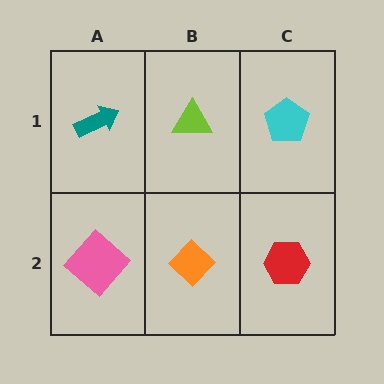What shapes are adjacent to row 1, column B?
An orange diamond (row 2, column B), a teal arrow (row 1, column A), a cyan pentagon (row 1, column C).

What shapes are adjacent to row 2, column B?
A lime triangle (row 1, column B), a pink diamond (row 2, column A), a red hexagon (row 2, column C).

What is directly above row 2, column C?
A cyan pentagon.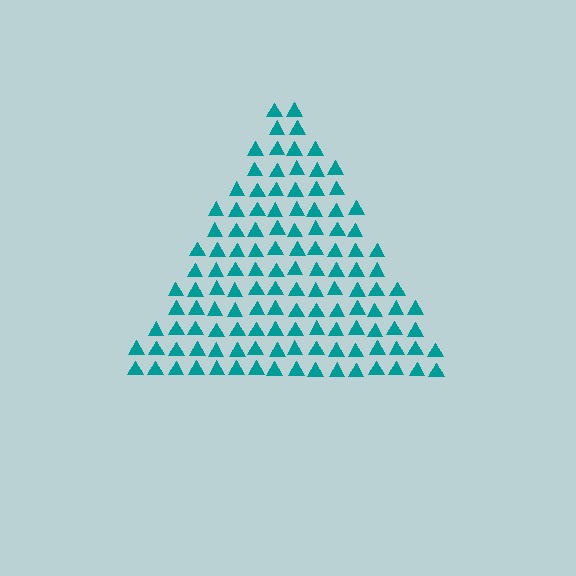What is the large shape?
The large shape is a triangle.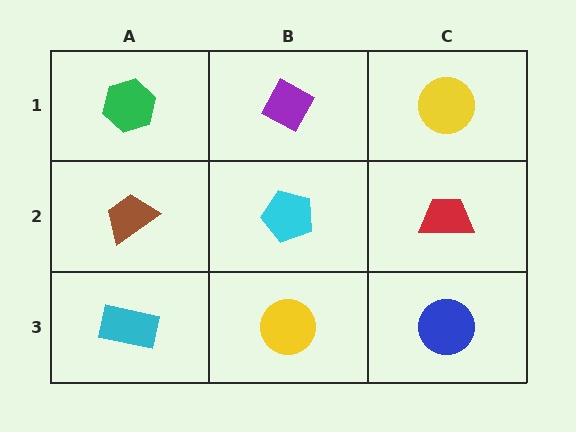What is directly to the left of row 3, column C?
A yellow circle.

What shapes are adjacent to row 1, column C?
A red trapezoid (row 2, column C), a purple diamond (row 1, column B).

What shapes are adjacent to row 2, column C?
A yellow circle (row 1, column C), a blue circle (row 3, column C), a cyan pentagon (row 2, column B).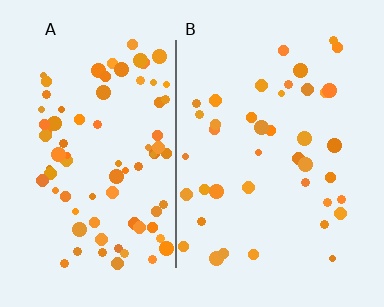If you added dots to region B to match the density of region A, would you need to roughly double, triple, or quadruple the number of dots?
Approximately double.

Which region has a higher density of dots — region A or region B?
A (the left).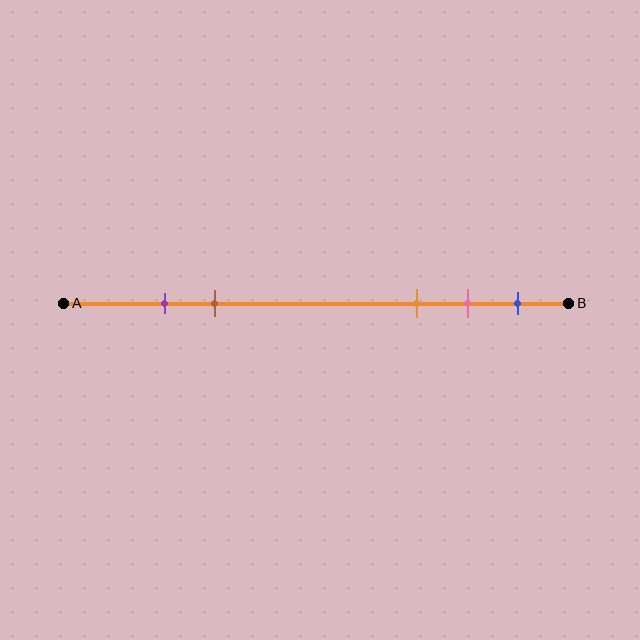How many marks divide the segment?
There are 5 marks dividing the segment.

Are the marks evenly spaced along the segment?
No, the marks are not evenly spaced.